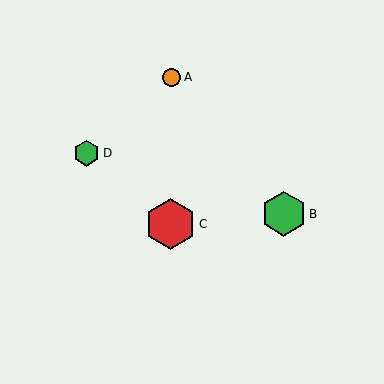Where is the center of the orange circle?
The center of the orange circle is at (172, 77).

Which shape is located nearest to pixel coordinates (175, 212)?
The red hexagon (labeled C) at (170, 224) is nearest to that location.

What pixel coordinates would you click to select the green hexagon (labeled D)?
Click at (87, 153) to select the green hexagon D.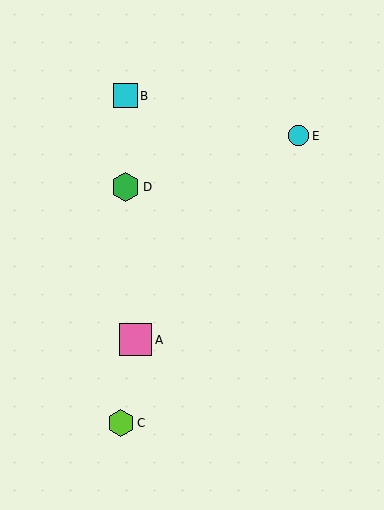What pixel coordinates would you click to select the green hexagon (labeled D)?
Click at (126, 187) to select the green hexagon D.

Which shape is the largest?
The pink square (labeled A) is the largest.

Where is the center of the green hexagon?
The center of the green hexagon is at (126, 187).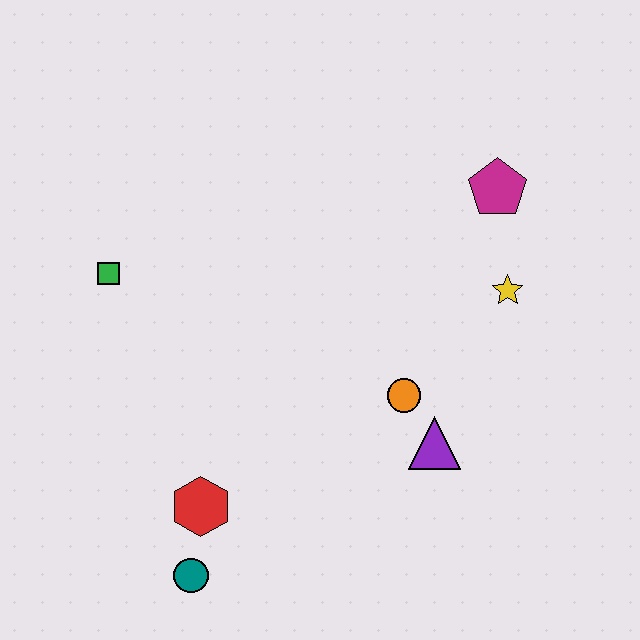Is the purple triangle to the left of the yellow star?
Yes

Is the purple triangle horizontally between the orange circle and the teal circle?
No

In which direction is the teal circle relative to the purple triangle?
The teal circle is to the left of the purple triangle.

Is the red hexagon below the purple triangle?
Yes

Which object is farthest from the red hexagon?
The magenta pentagon is farthest from the red hexagon.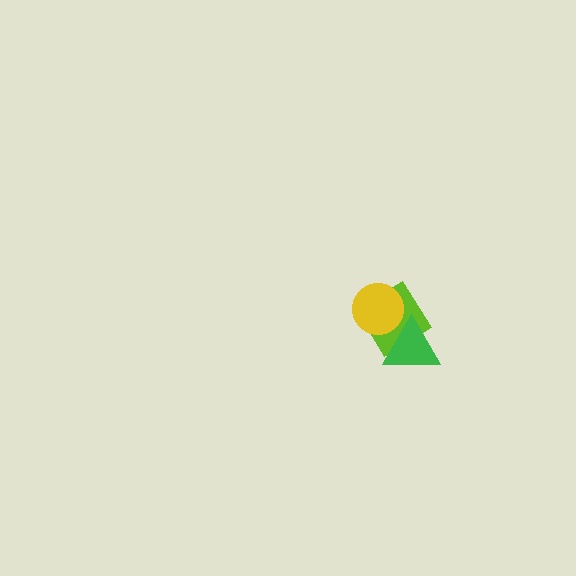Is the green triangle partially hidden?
No, no other shape covers it.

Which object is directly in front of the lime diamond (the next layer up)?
The yellow circle is directly in front of the lime diamond.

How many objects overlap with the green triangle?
2 objects overlap with the green triangle.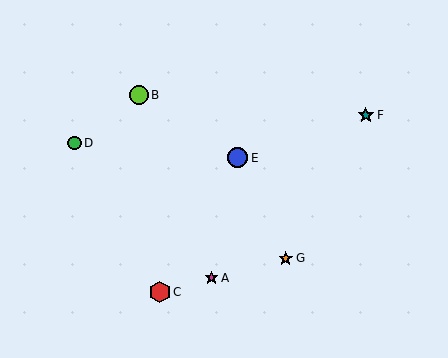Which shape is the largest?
The red hexagon (labeled C) is the largest.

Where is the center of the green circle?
The center of the green circle is at (75, 143).